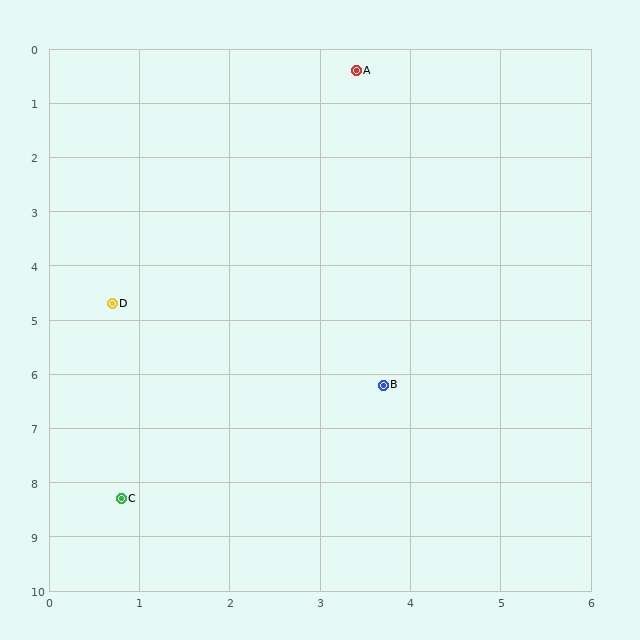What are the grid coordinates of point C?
Point C is at approximately (0.8, 8.3).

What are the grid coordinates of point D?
Point D is at approximately (0.7, 4.7).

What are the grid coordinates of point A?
Point A is at approximately (3.4, 0.4).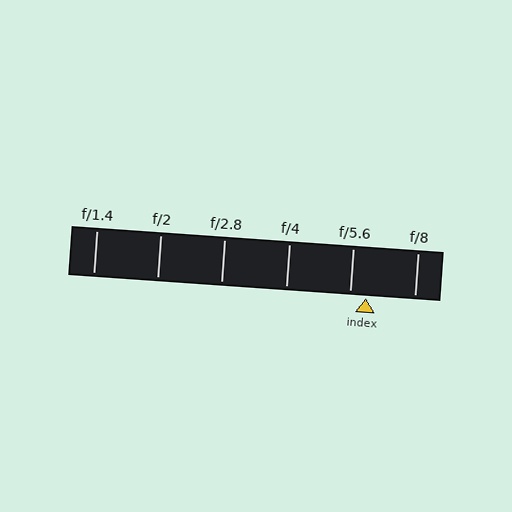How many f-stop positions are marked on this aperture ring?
There are 6 f-stop positions marked.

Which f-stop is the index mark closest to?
The index mark is closest to f/5.6.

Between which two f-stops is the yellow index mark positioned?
The index mark is between f/5.6 and f/8.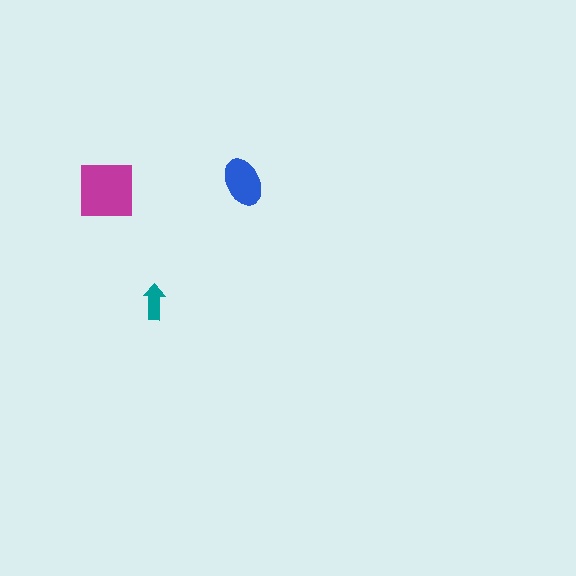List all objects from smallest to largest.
The teal arrow, the blue ellipse, the magenta square.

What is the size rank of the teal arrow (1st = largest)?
3rd.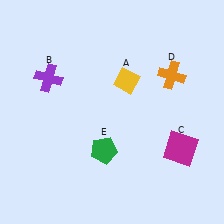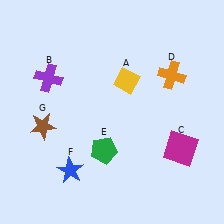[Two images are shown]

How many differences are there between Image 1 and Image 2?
There are 2 differences between the two images.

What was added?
A blue star (F), a brown star (G) were added in Image 2.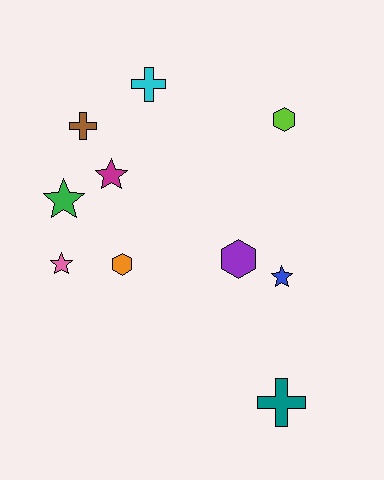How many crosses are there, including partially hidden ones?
There are 3 crosses.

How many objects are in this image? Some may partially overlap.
There are 10 objects.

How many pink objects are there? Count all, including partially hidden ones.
There is 1 pink object.